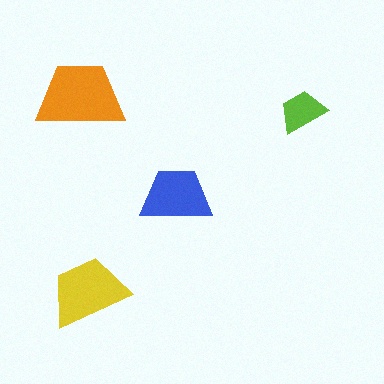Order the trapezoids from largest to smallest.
the orange one, the yellow one, the blue one, the lime one.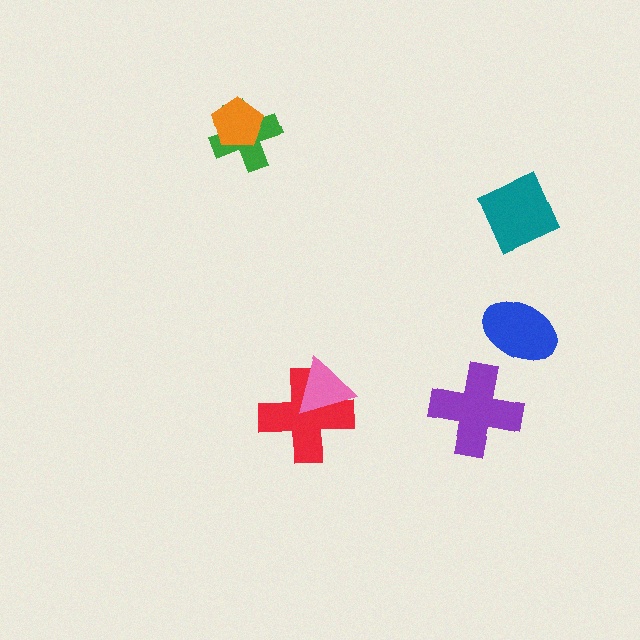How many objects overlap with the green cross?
1 object overlaps with the green cross.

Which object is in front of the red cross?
The pink triangle is in front of the red cross.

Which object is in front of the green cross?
The orange pentagon is in front of the green cross.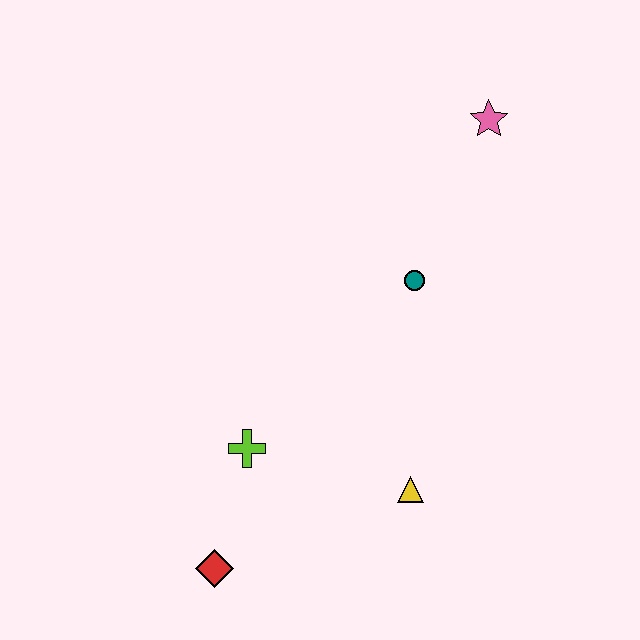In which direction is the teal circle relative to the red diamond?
The teal circle is above the red diamond.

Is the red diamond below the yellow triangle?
Yes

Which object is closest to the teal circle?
The pink star is closest to the teal circle.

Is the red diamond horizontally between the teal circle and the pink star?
No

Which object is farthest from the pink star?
The red diamond is farthest from the pink star.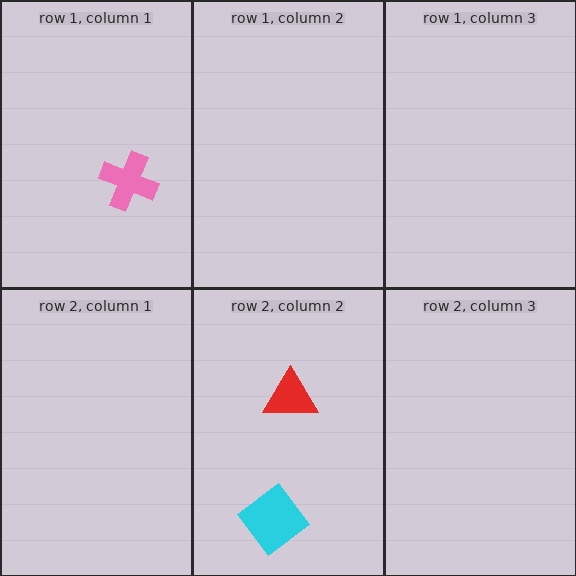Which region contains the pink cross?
The row 1, column 1 region.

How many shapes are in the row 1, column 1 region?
1.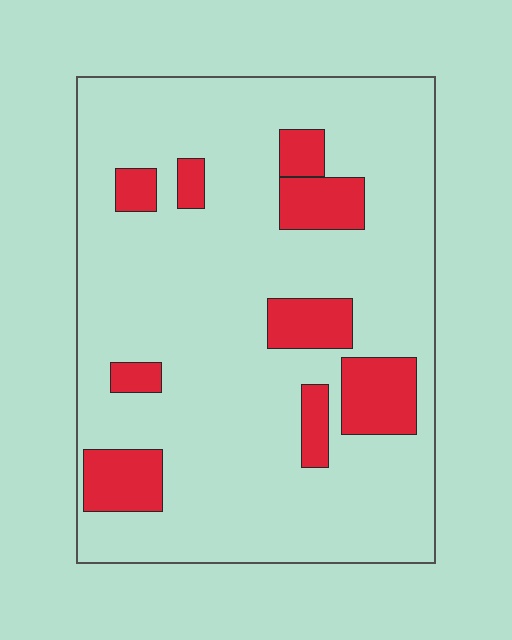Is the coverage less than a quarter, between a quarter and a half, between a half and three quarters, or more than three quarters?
Less than a quarter.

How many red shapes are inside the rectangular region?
9.